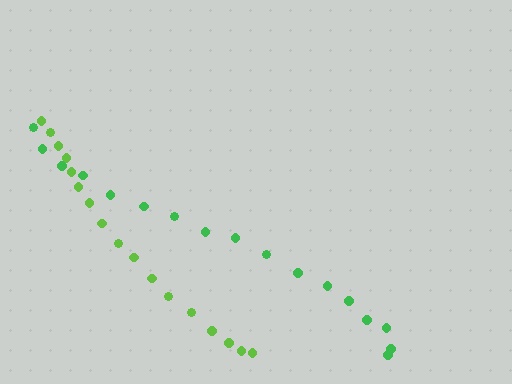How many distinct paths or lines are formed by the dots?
There are 2 distinct paths.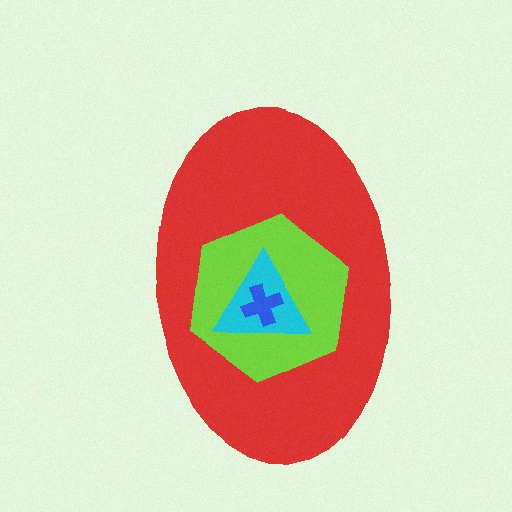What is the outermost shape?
The red ellipse.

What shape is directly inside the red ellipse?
The lime hexagon.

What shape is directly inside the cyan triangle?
The blue cross.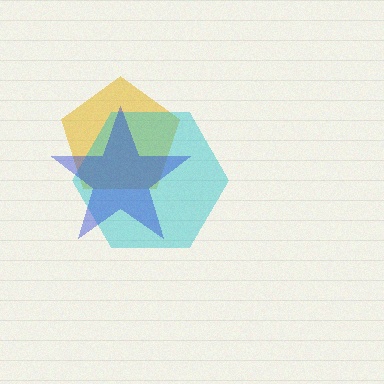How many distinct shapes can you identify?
There are 3 distinct shapes: a yellow pentagon, a cyan hexagon, a blue star.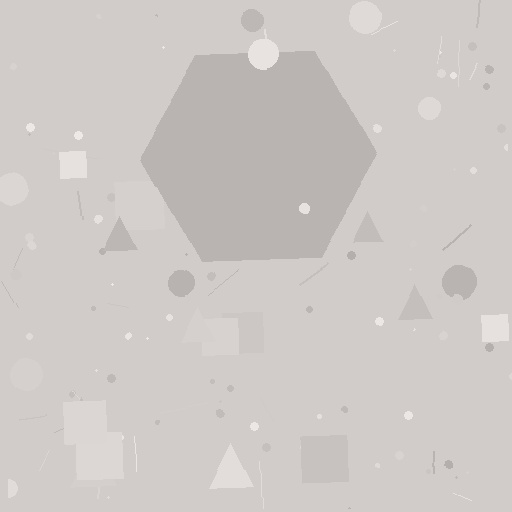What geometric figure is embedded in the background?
A hexagon is embedded in the background.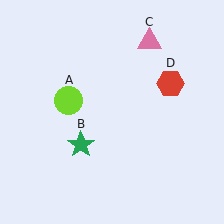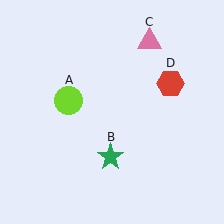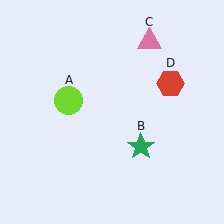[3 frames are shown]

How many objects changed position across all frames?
1 object changed position: green star (object B).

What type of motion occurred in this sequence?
The green star (object B) rotated counterclockwise around the center of the scene.